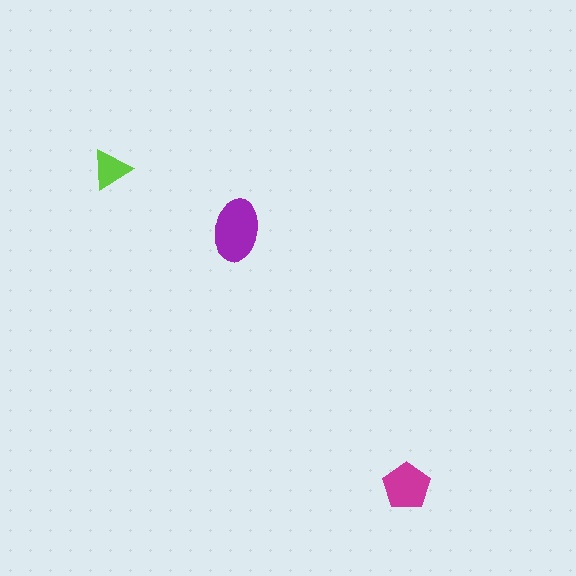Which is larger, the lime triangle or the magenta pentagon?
The magenta pentagon.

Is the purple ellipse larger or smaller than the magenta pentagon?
Larger.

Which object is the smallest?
The lime triangle.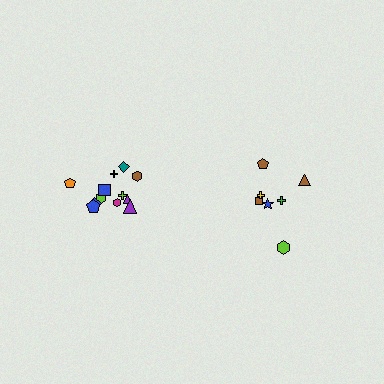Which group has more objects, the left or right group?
The left group.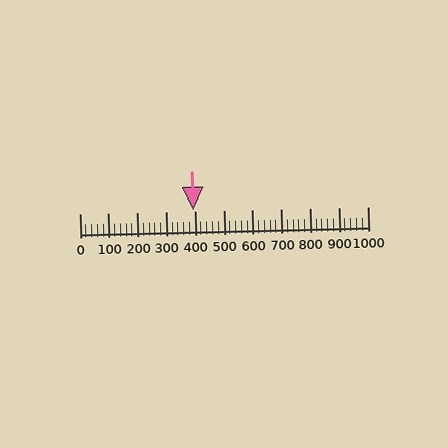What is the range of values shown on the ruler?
The ruler shows values from 0 to 1000.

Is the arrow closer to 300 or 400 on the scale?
The arrow is closer to 400.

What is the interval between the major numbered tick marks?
The major tick marks are spaced 100 units apart.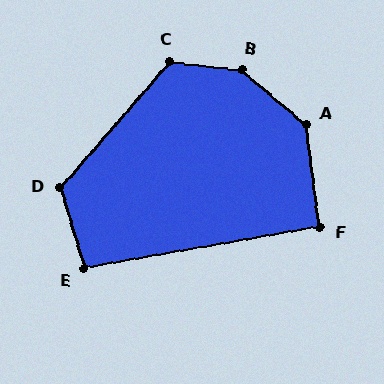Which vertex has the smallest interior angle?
F, at approximately 93 degrees.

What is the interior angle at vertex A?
Approximately 138 degrees (obtuse).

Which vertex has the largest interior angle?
B, at approximately 145 degrees.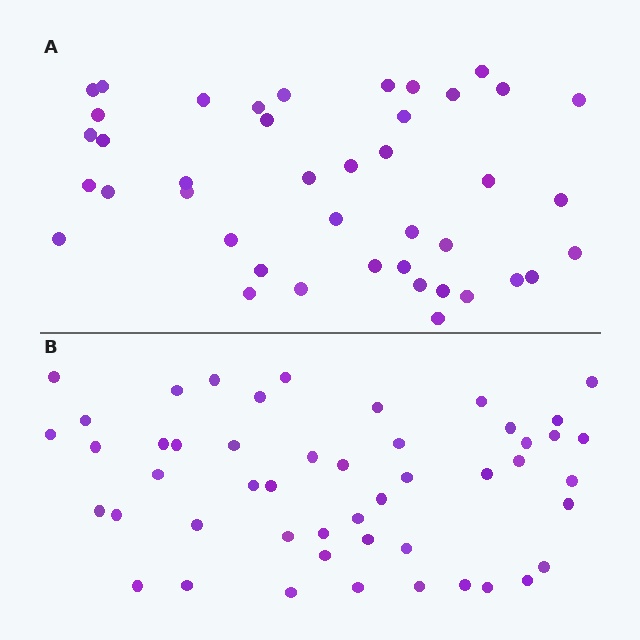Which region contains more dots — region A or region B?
Region B (the bottom region) has more dots.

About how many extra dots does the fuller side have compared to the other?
Region B has roughly 8 or so more dots than region A.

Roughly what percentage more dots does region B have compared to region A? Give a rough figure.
About 15% more.